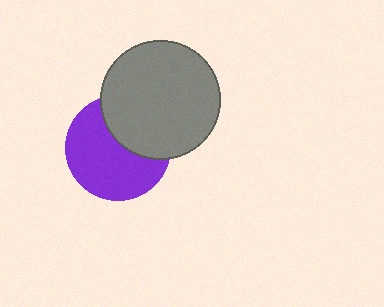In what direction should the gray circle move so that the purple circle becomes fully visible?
The gray circle should move toward the upper-right. That is the shortest direction to clear the overlap and leave the purple circle fully visible.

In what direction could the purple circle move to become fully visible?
The purple circle could move toward the lower-left. That would shift it out from behind the gray circle entirely.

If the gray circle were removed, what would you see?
You would see the complete purple circle.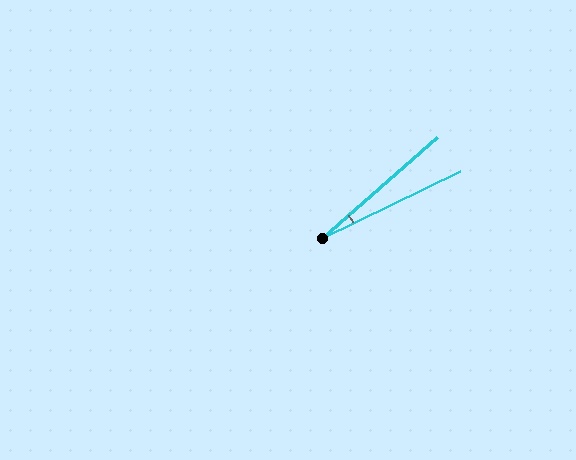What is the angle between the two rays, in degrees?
Approximately 16 degrees.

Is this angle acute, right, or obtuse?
It is acute.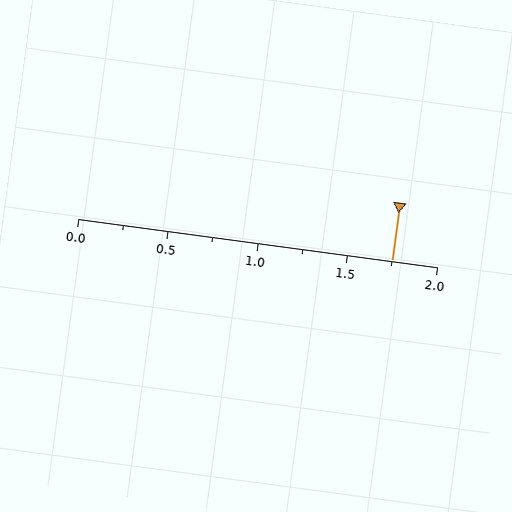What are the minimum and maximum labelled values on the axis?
The axis runs from 0.0 to 2.0.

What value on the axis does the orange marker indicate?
The marker indicates approximately 1.75.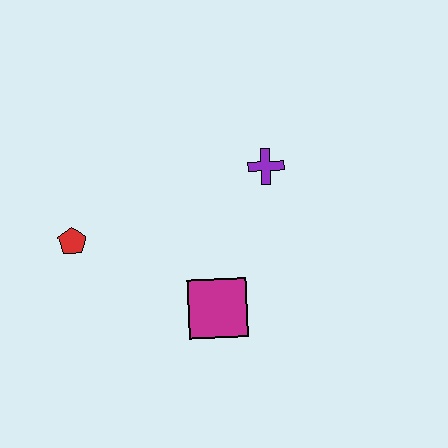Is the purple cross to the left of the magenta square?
No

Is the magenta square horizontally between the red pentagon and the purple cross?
Yes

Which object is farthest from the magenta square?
The red pentagon is farthest from the magenta square.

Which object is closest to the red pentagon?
The magenta square is closest to the red pentagon.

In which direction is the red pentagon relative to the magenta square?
The red pentagon is to the left of the magenta square.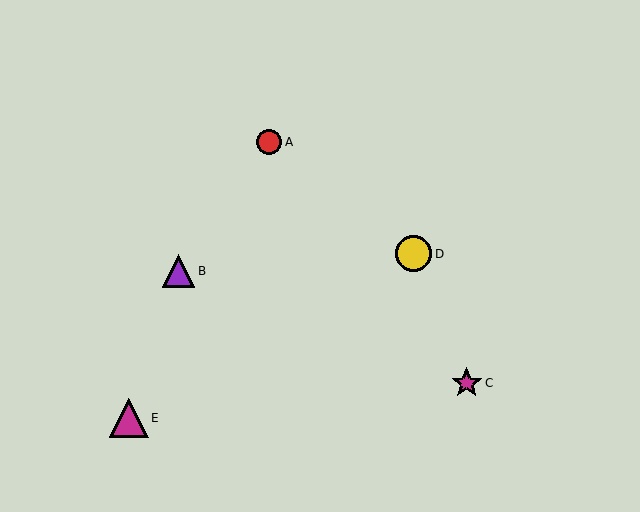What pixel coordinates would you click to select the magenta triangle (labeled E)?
Click at (129, 418) to select the magenta triangle E.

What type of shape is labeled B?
Shape B is a purple triangle.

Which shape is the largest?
The magenta triangle (labeled E) is the largest.